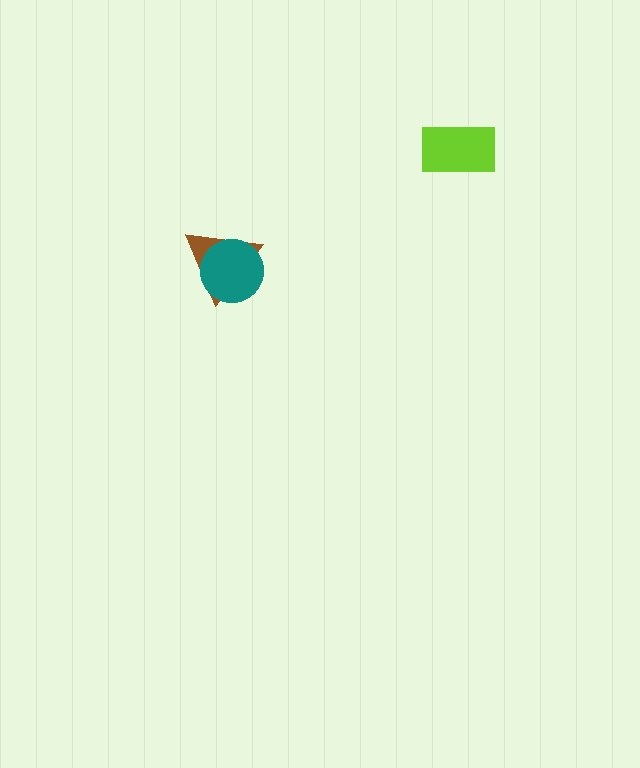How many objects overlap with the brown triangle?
1 object overlaps with the brown triangle.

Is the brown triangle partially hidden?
Yes, it is partially covered by another shape.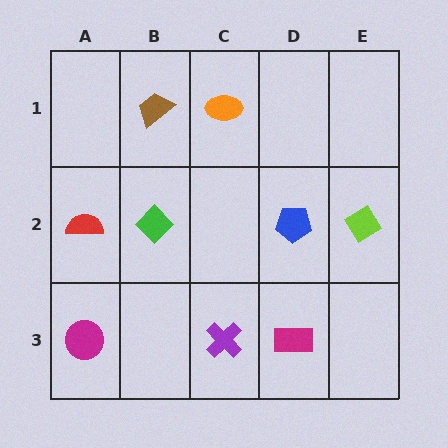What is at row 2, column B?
A green diamond.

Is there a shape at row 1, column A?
No, that cell is empty.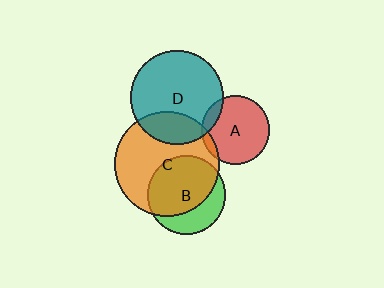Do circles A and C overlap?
Yes.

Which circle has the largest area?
Circle C (orange).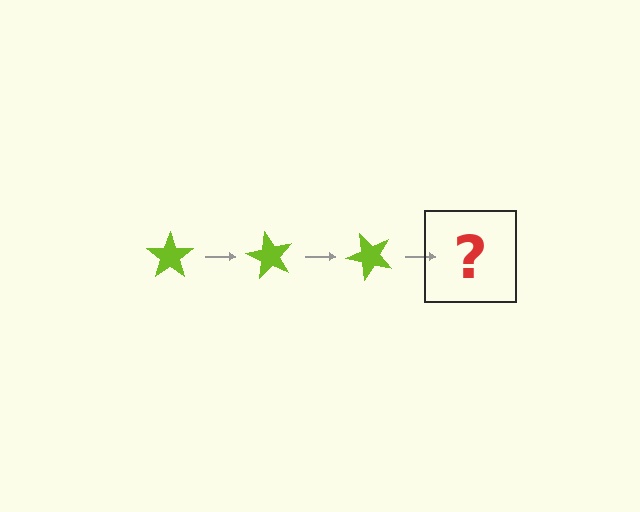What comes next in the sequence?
The next element should be a lime star rotated 180 degrees.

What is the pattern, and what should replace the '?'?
The pattern is that the star rotates 60 degrees each step. The '?' should be a lime star rotated 180 degrees.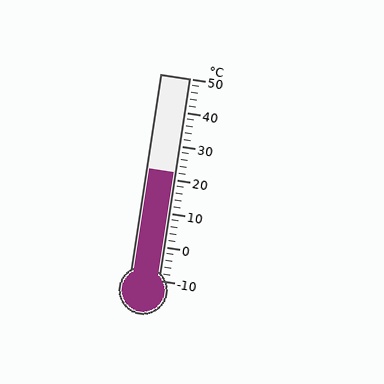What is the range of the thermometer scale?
The thermometer scale ranges from -10°C to 50°C.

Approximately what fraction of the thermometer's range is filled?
The thermometer is filled to approximately 55% of its range.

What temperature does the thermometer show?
The thermometer shows approximately 22°C.